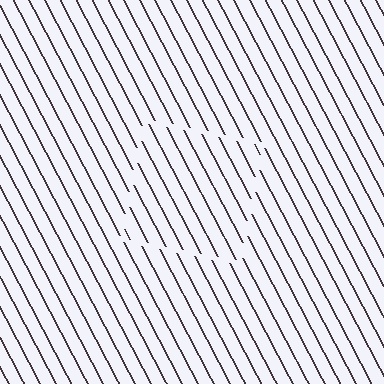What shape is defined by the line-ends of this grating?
An illusory square. The interior of the shape contains the same grating, shifted by half a period — the contour is defined by the phase discontinuity where line-ends from the inner and outer gratings abut.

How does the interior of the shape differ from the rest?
The interior of the shape contains the same grating, shifted by half a period — the contour is defined by the phase discontinuity where line-ends from the inner and outer gratings abut.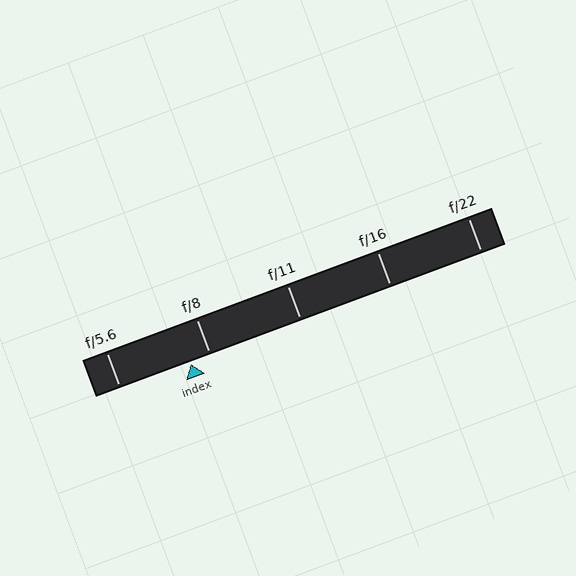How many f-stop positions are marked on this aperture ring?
There are 5 f-stop positions marked.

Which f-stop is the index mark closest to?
The index mark is closest to f/8.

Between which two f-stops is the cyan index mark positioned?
The index mark is between f/5.6 and f/8.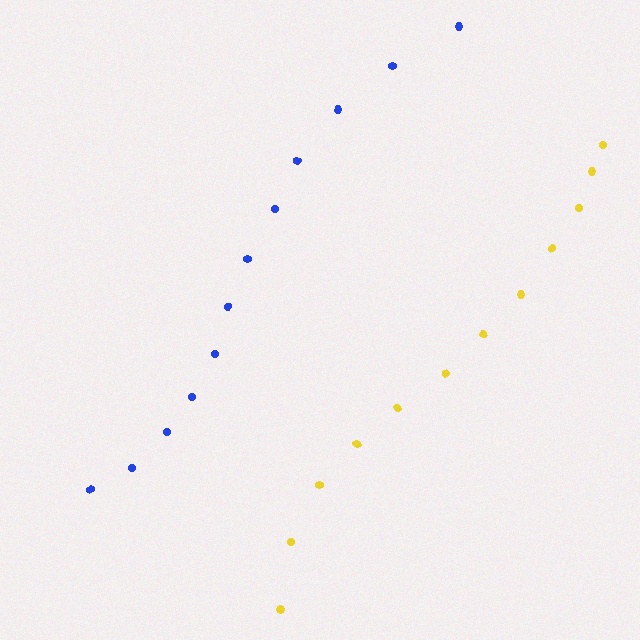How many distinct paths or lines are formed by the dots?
There are 2 distinct paths.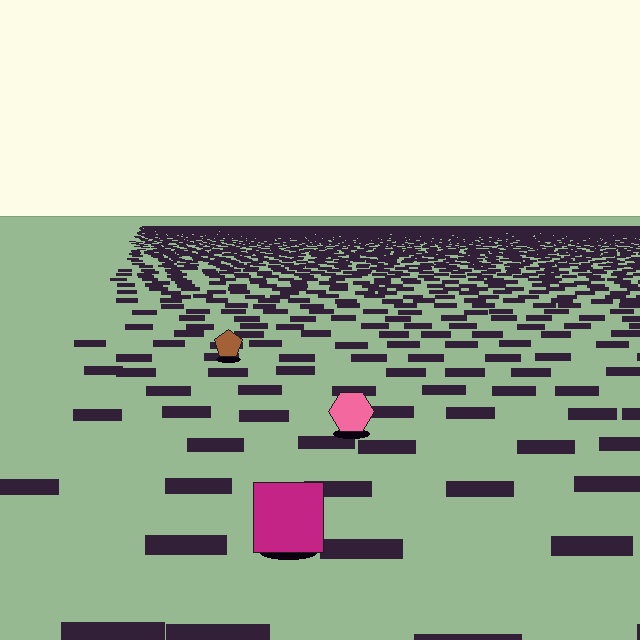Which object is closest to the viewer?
The magenta square is closest. The texture marks near it are larger and more spread out.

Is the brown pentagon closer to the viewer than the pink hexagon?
No. The pink hexagon is closer — you can tell from the texture gradient: the ground texture is coarser near it.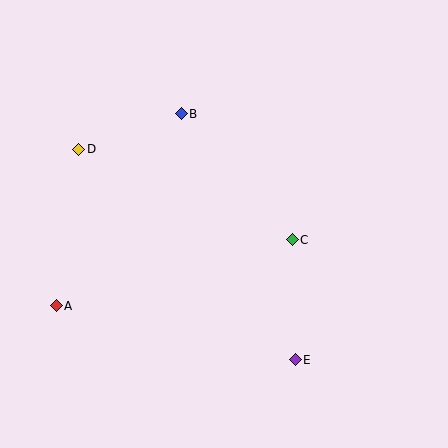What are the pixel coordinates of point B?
Point B is at (181, 114).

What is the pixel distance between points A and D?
The distance between A and D is 158 pixels.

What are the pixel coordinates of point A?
Point A is at (56, 306).